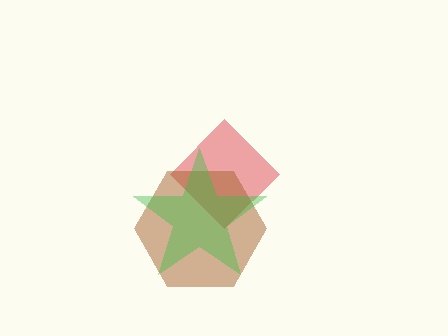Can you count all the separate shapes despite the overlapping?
Yes, there are 3 separate shapes.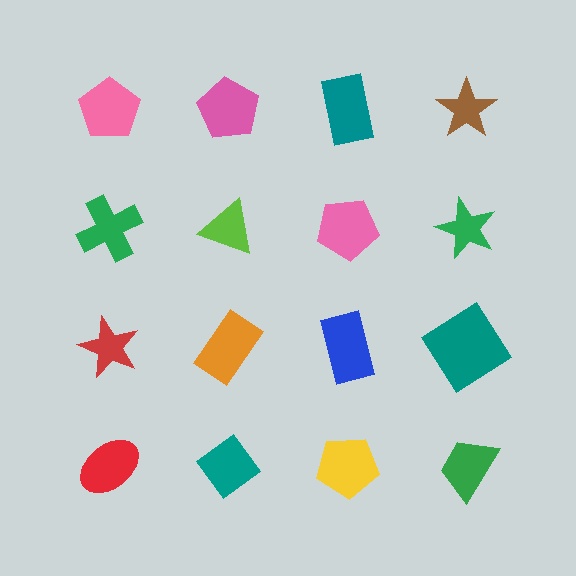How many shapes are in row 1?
4 shapes.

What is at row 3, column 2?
An orange rectangle.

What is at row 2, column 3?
A pink pentagon.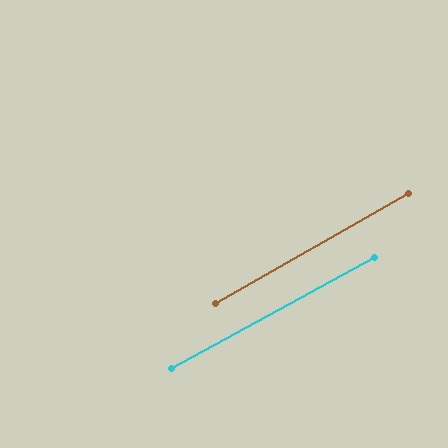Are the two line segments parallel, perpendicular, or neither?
Parallel — their directions differ by only 1.2°.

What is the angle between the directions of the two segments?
Approximately 1 degree.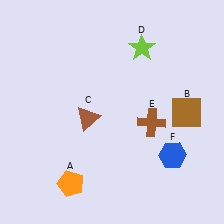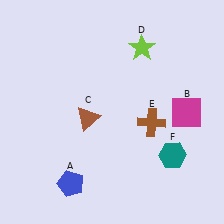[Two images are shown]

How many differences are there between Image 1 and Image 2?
There are 3 differences between the two images.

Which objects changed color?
A changed from orange to blue. B changed from brown to magenta. F changed from blue to teal.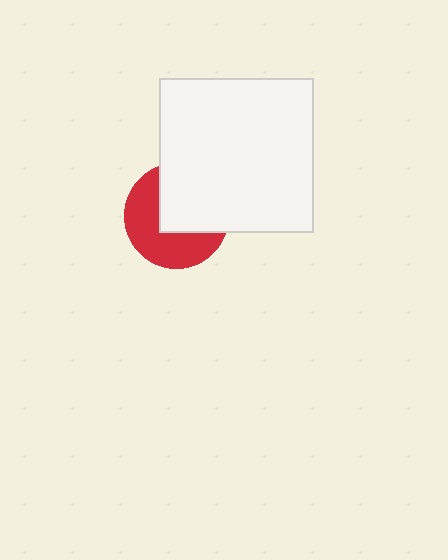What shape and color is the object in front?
The object in front is a white square.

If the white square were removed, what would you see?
You would see the complete red circle.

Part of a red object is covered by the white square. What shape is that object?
It is a circle.